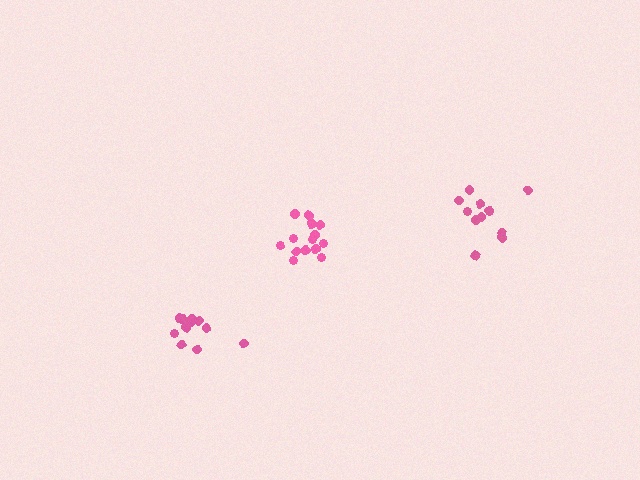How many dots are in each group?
Group 1: 11 dots, Group 2: 14 dots, Group 3: 12 dots (37 total).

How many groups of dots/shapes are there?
There are 3 groups.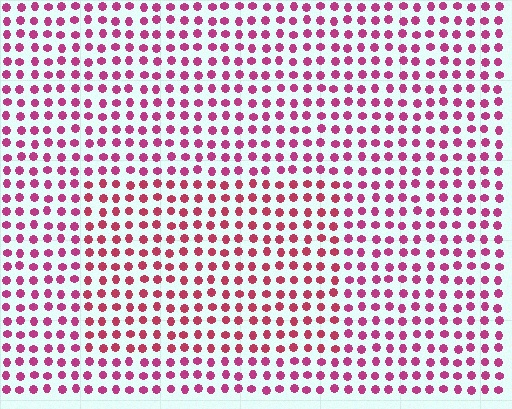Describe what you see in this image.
The image is filled with small magenta elements in a uniform arrangement. A rectangle-shaped region is visible where the elements are tinted to a slightly different hue, forming a subtle color boundary.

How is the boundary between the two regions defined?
The boundary is defined purely by a slight shift in hue (about 20 degrees). Spacing, size, and orientation are identical on both sides.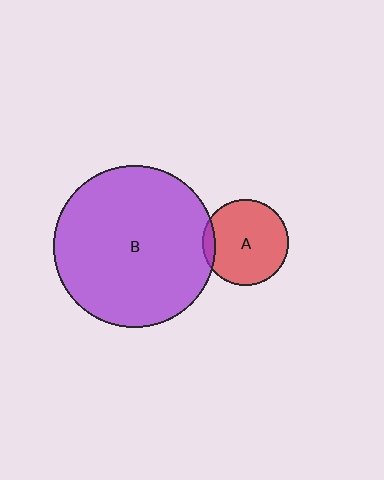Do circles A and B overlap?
Yes.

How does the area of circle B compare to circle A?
Approximately 3.5 times.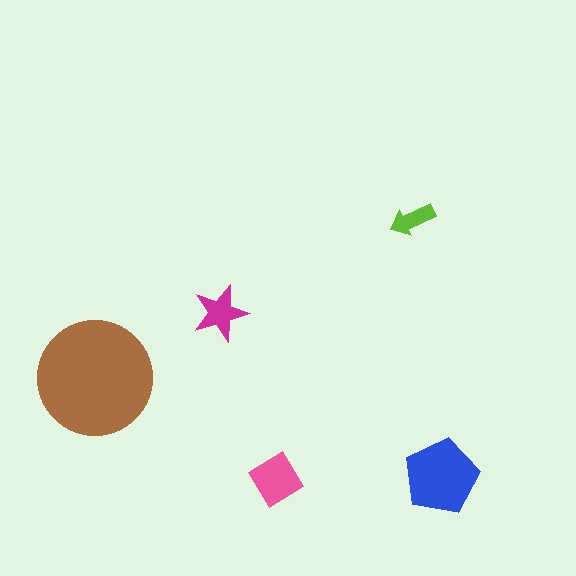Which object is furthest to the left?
The brown circle is leftmost.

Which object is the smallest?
The lime arrow.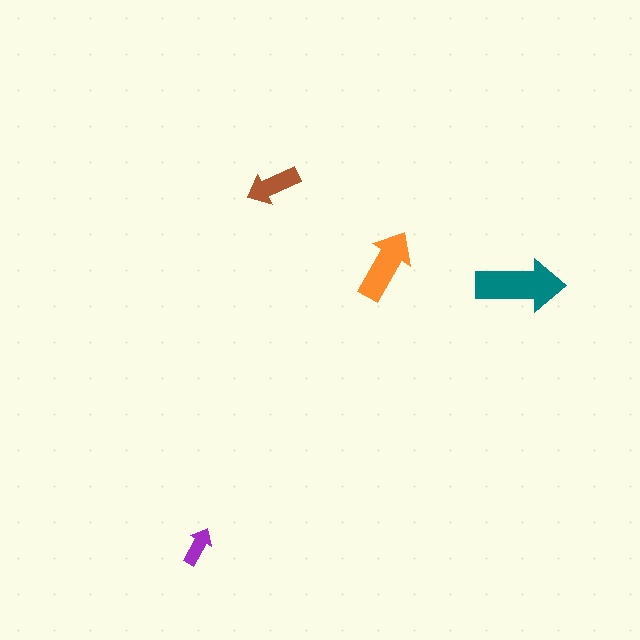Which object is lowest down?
The purple arrow is bottommost.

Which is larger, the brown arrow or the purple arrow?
The brown one.